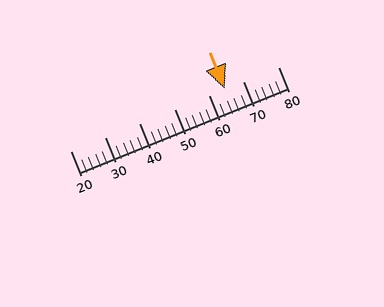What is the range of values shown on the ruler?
The ruler shows values from 20 to 80.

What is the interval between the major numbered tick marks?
The major tick marks are spaced 10 units apart.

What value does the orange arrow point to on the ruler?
The orange arrow points to approximately 64.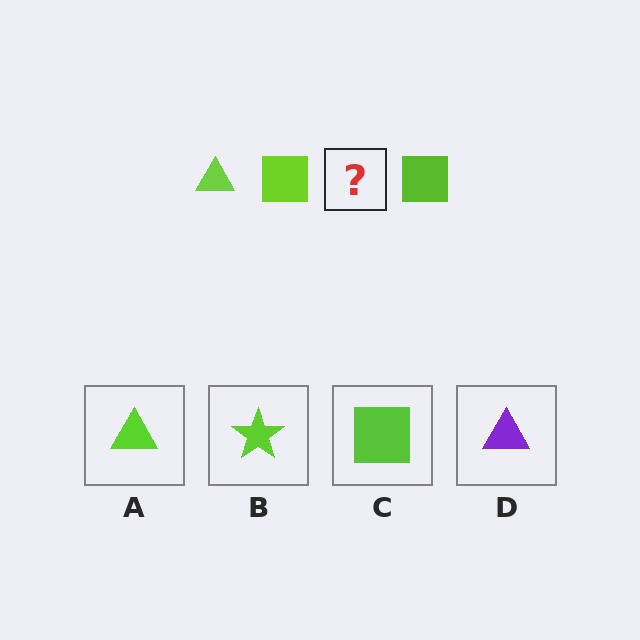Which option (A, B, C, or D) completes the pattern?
A.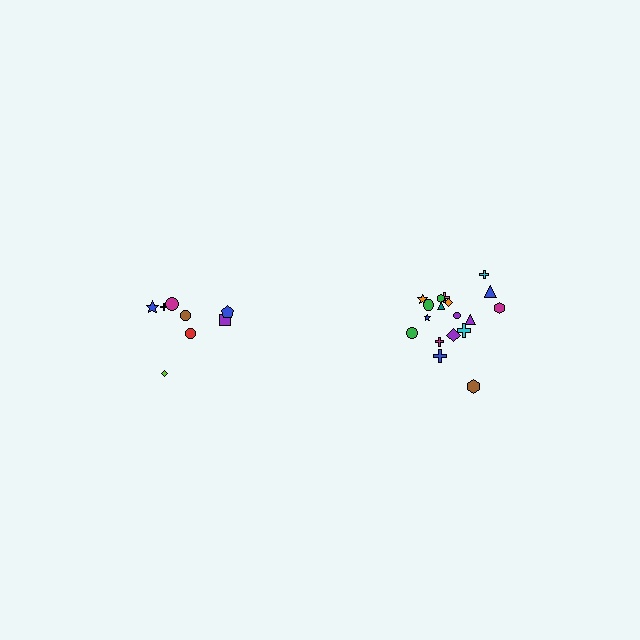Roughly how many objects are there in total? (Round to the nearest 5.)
Roughly 25 objects in total.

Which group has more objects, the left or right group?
The right group.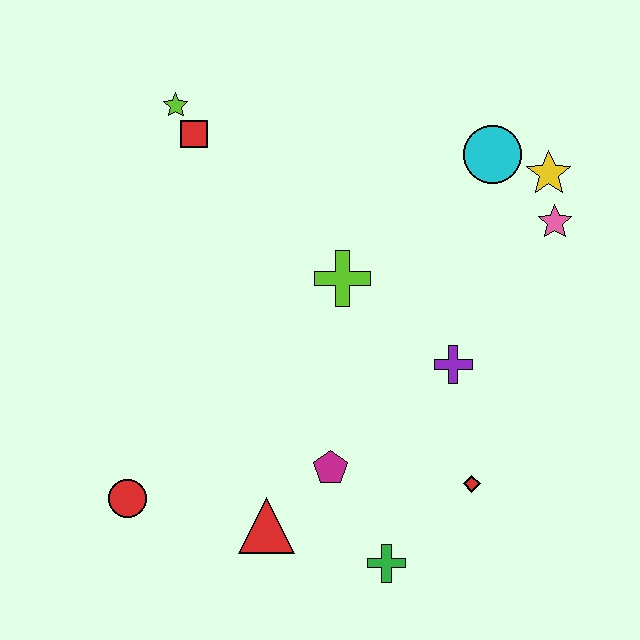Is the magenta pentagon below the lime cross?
Yes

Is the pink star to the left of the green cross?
No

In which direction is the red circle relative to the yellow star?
The red circle is to the left of the yellow star.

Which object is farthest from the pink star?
The red circle is farthest from the pink star.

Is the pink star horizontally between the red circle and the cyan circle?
No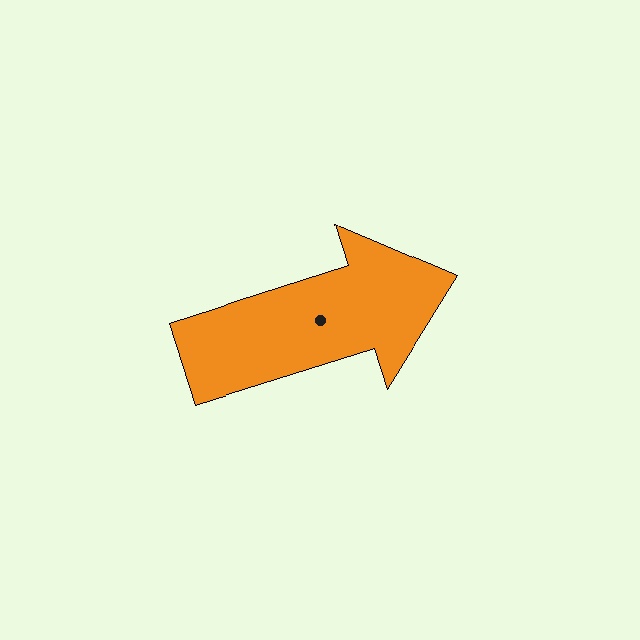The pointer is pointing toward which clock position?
Roughly 2 o'clock.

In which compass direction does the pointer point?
East.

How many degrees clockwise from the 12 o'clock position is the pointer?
Approximately 72 degrees.